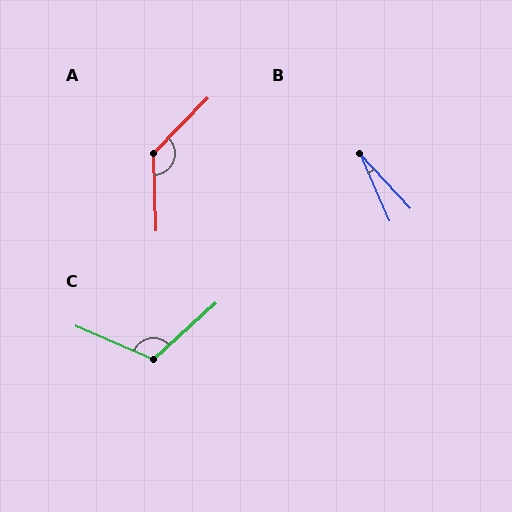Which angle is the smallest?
B, at approximately 20 degrees.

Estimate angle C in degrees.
Approximately 114 degrees.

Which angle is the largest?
A, at approximately 133 degrees.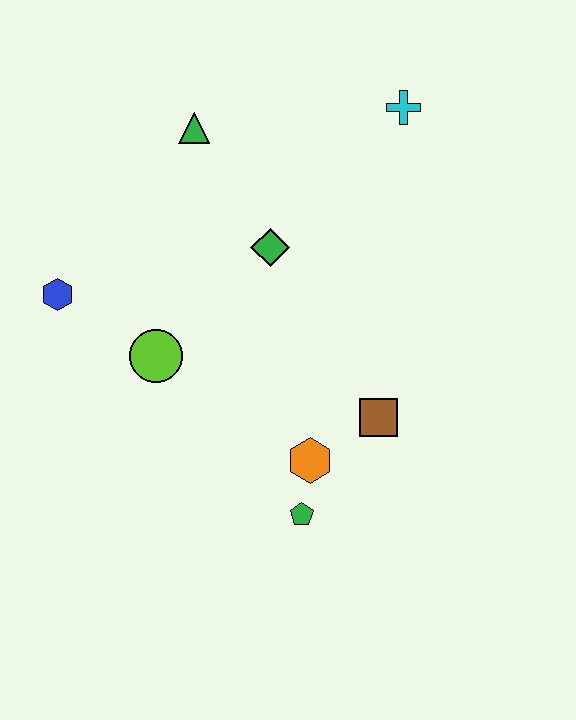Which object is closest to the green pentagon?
The orange hexagon is closest to the green pentagon.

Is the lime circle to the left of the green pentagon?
Yes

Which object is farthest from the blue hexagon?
The cyan cross is farthest from the blue hexagon.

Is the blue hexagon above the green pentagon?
Yes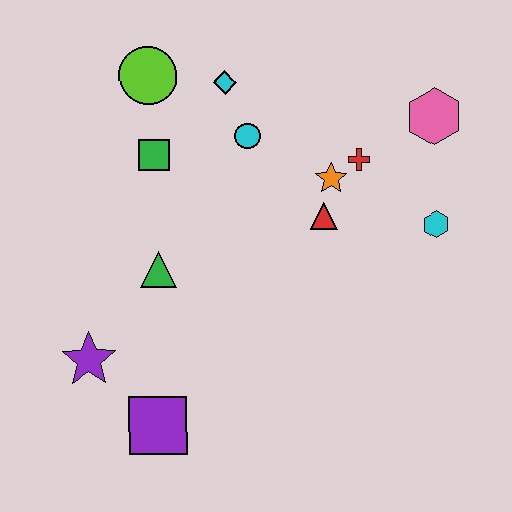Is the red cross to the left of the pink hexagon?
Yes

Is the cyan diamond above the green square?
Yes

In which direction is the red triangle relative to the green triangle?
The red triangle is to the right of the green triangle.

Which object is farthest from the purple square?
The pink hexagon is farthest from the purple square.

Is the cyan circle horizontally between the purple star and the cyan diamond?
No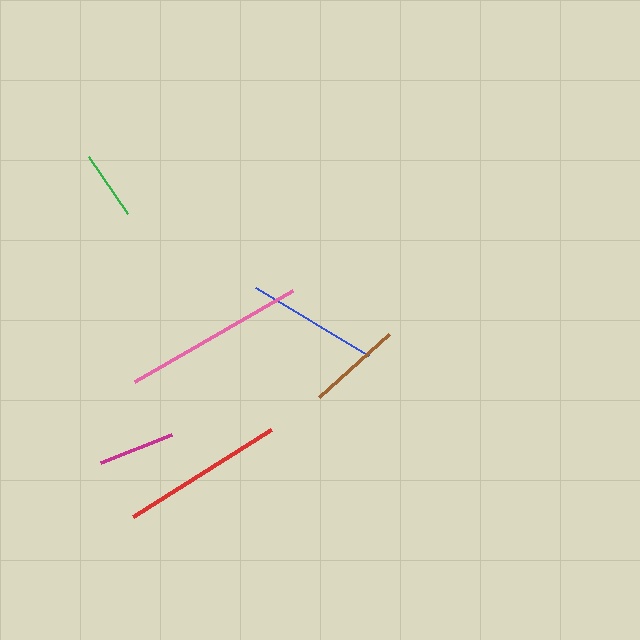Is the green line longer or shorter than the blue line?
The blue line is longer than the green line.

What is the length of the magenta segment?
The magenta segment is approximately 77 pixels long.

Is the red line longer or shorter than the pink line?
The pink line is longer than the red line.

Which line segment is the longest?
The pink line is the longest at approximately 183 pixels.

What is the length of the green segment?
The green segment is approximately 69 pixels long.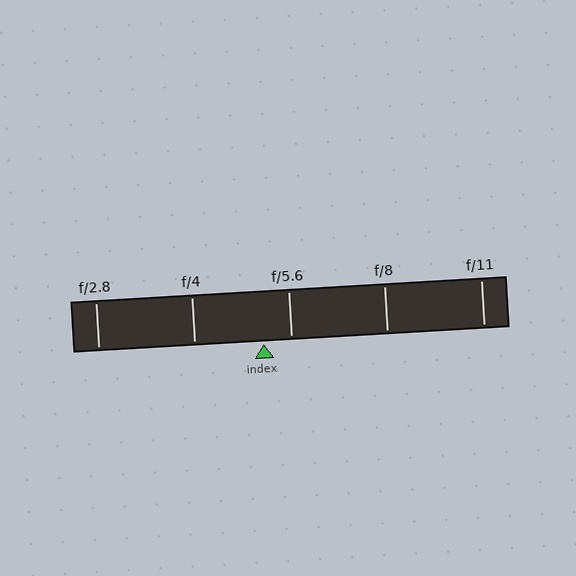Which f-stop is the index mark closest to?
The index mark is closest to f/5.6.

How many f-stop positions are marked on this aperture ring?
There are 5 f-stop positions marked.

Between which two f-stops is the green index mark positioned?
The index mark is between f/4 and f/5.6.